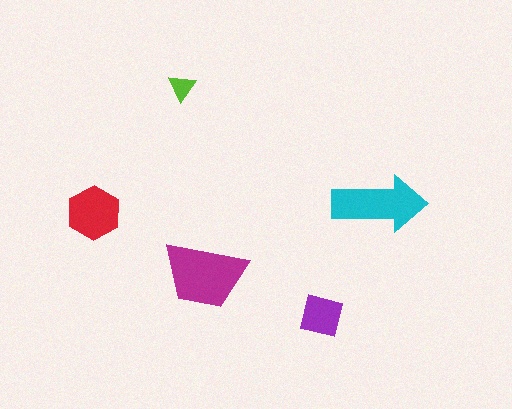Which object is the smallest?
The lime triangle.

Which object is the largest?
The magenta trapezoid.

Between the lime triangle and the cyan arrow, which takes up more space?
The cyan arrow.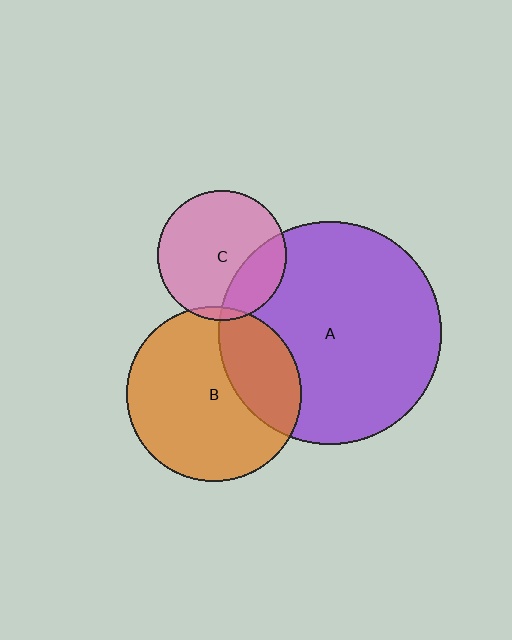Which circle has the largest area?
Circle A (purple).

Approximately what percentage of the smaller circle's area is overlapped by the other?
Approximately 30%.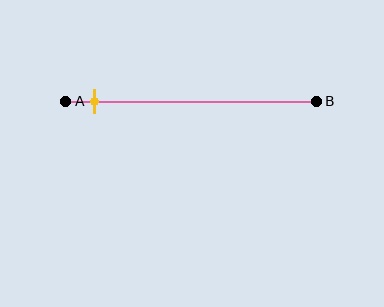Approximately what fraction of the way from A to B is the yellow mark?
The yellow mark is approximately 10% of the way from A to B.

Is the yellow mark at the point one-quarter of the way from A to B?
No, the mark is at about 10% from A, not at the 25% one-quarter point.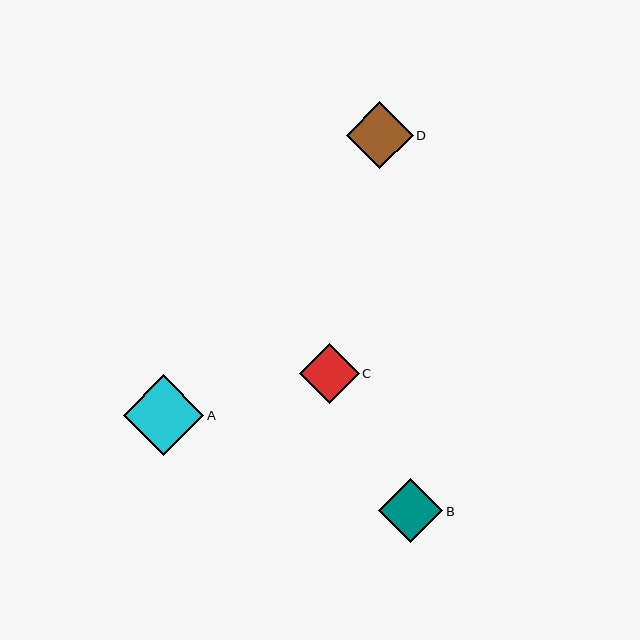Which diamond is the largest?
Diamond A is the largest with a size of approximately 80 pixels.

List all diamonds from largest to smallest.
From largest to smallest: A, D, B, C.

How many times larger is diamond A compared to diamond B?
Diamond A is approximately 1.3 times the size of diamond B.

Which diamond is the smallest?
Diamond C is the smallest with a size of approximately 60 pixels.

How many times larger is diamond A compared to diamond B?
Diamond A is approximately 1.3 times the size of diamond B.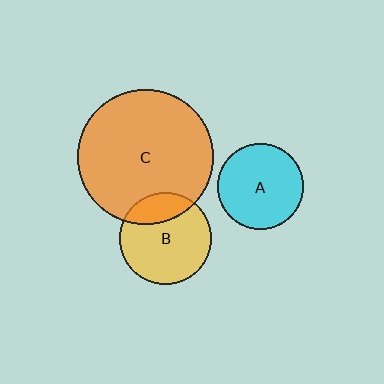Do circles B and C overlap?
Yes.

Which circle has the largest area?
Circle C (orange).